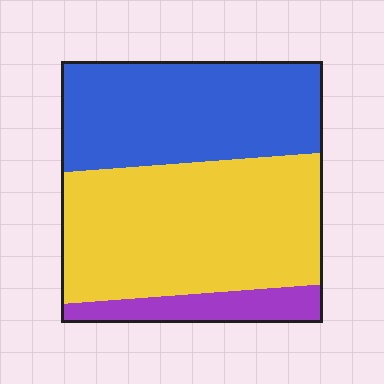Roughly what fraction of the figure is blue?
Blue takes up about three eighths (3/8) of the figure.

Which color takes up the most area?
Yellow, at roughly 50%.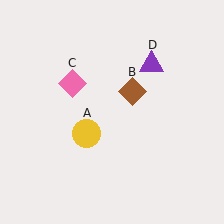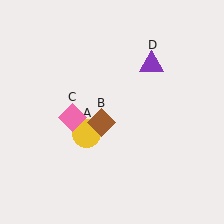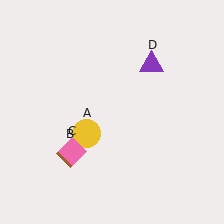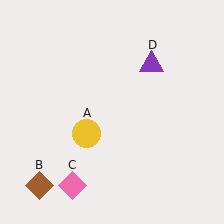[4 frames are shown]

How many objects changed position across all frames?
2 objects changed position: brown diamond (object B), pink diamond (object C).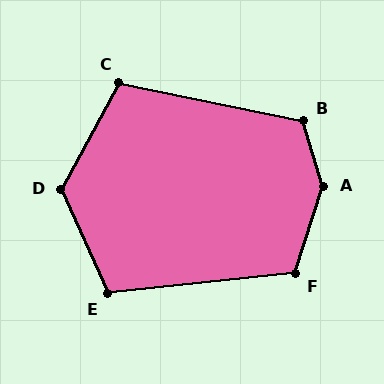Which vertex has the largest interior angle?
A, at approximately 145 degrees.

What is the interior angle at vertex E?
Approximately 109 degrees (obtuse).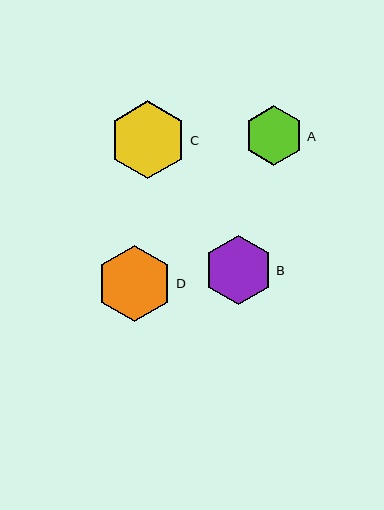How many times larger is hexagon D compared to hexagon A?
Hexagon D is approximately 1.3 times the size of hexagon A.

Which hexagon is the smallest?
Hexagon A is the smallest with a size of approximately 59 pixels.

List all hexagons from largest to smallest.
From largest to smallest: C, D, B, A.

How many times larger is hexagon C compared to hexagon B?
Hexagon C is approximately 1.1 times the size of hexagon B.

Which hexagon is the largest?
Hexagon C is the largest with a size of approximately 78 pixels.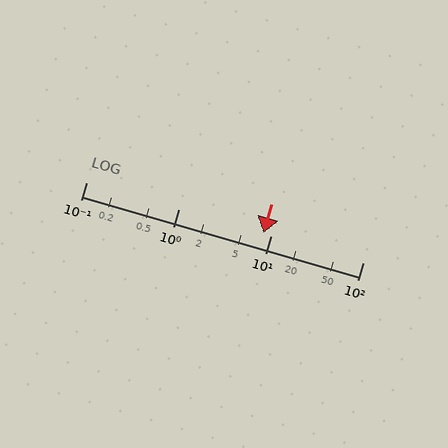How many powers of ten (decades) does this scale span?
The scale spans 3 decades, from 0.1 to 100.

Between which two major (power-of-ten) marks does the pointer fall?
The pointer is between 1 and 10.